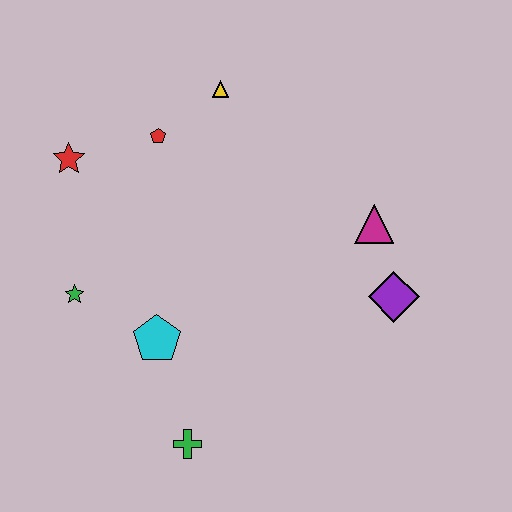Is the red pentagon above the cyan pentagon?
Yes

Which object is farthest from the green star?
The purple diamond is farthest from the green star.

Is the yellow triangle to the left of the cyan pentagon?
No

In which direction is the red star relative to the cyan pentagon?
The red star is above the cyan pentagon.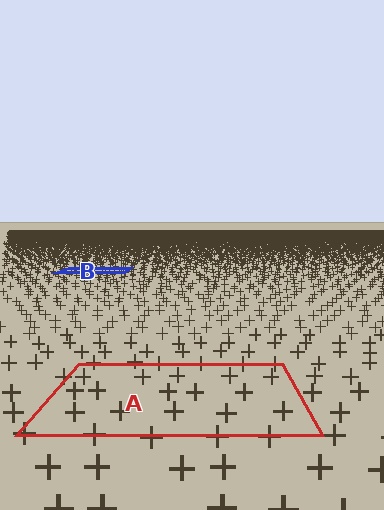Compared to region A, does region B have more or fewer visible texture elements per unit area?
Region B has more texture elements per unit area — they are packed more densely because it is farther away.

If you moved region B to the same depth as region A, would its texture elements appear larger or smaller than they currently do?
They would appear larger. At a closer depth, the same texture elements are projected at a bigger on-screen size.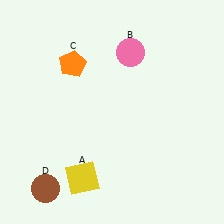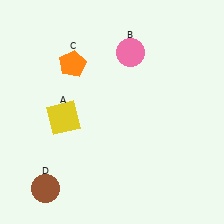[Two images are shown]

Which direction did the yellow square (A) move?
The yellow square (A) moved up.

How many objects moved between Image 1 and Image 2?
1 object moved between the two images.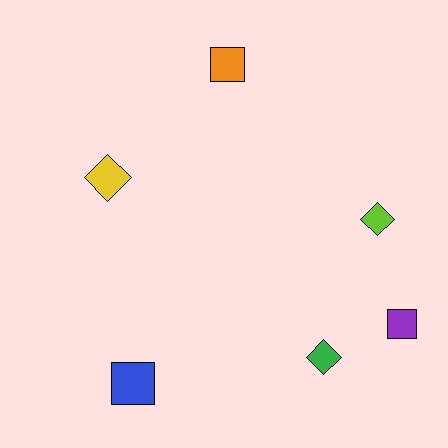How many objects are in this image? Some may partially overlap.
There are 6 objects.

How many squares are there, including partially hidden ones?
There are 3 squares.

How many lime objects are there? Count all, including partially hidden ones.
There is 1 lime object.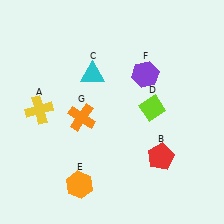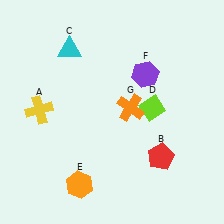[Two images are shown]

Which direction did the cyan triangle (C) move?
The cyan triangle (C) moved up.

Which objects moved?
The objects that moved are: the cyan triangle (C), the orange cross (G).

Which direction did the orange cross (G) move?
The orange cross (G) moved right.